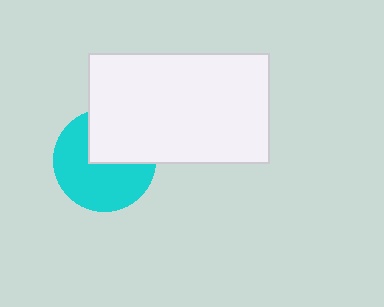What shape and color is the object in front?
The object in front is a white rectangle.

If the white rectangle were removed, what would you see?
You would see the complete cyan circle.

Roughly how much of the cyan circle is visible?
About half of it is visible (roughly 62%).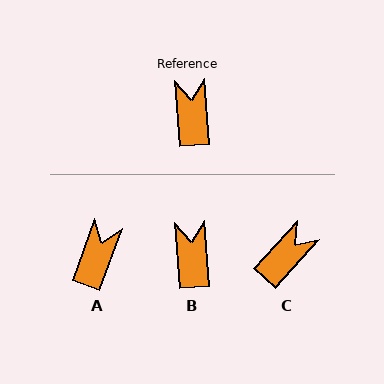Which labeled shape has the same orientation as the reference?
B.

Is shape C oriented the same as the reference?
No, it is off by about 46 degrees.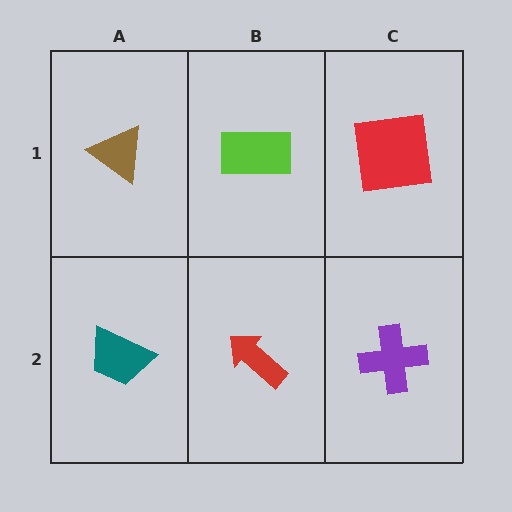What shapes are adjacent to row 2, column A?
A brown triangle (row 1, column A), a red arrow (row 2, column B).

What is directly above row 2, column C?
A red square.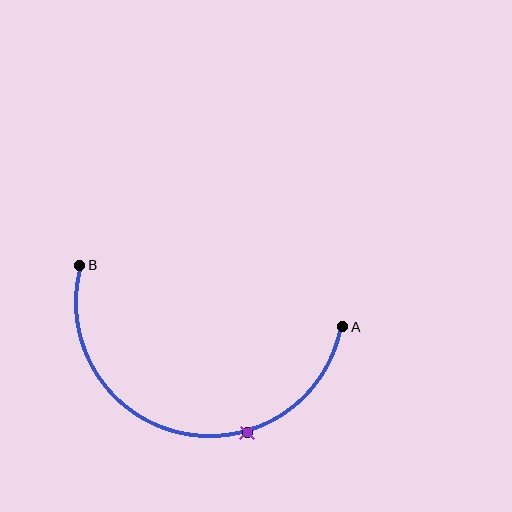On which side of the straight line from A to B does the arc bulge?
The arc bulges below the straight line connecting A and B.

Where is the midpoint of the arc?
The arc midpoint is the point on the curve farthest from the straight line joining A and B. It sits below that line.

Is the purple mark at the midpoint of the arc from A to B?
No. The purple mark lies on the arc but is closer to endpoint A. The arc midpoint would be at the point on the curve equidistant along the arc from both A and B.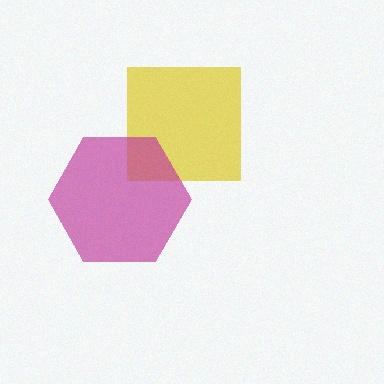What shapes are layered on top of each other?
The layered shapes are: a yellow square, a magenta hexagon.